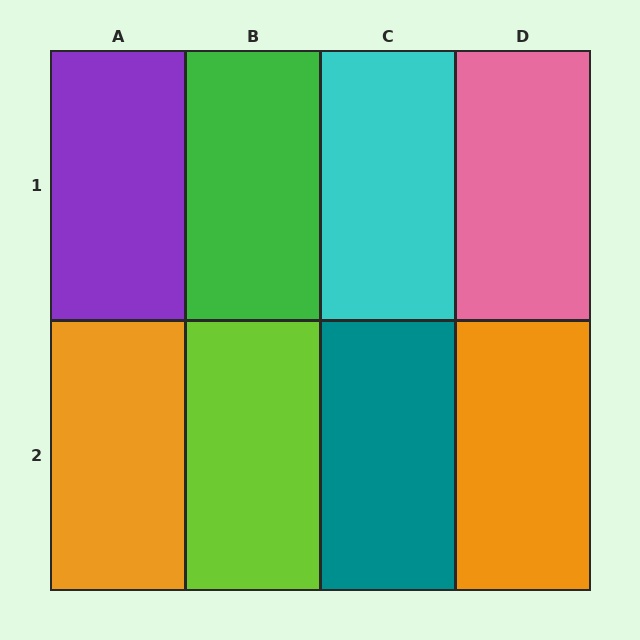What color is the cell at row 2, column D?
Orange.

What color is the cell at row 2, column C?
Teal.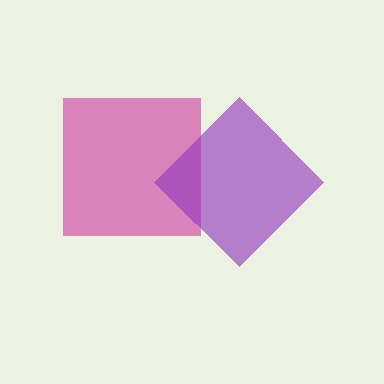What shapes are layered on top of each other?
The layered shapes are: a magenta square, a purple diamond.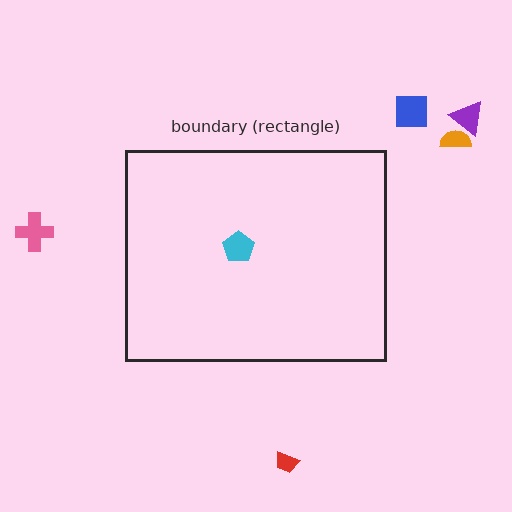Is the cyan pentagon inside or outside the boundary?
Inside.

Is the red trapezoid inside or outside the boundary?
Outside.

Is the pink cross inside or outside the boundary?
Outside.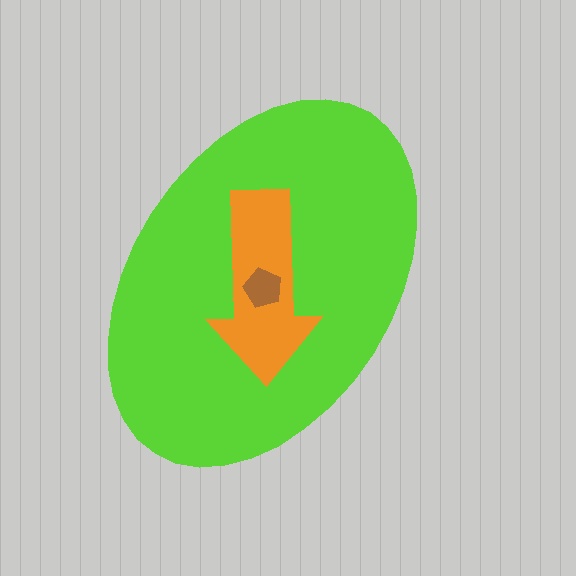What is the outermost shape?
The lime ellipse.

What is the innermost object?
The brown pentagon.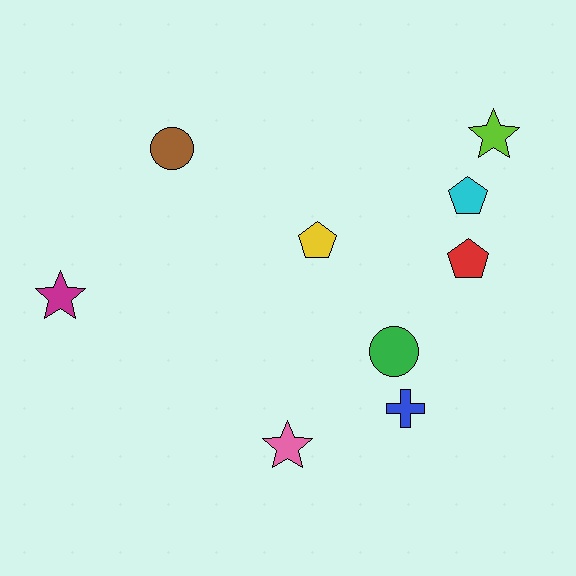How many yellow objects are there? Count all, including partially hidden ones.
There is 1 yellow object.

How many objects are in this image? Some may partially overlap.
There are 9 objects.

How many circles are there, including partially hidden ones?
There are 2 circles.